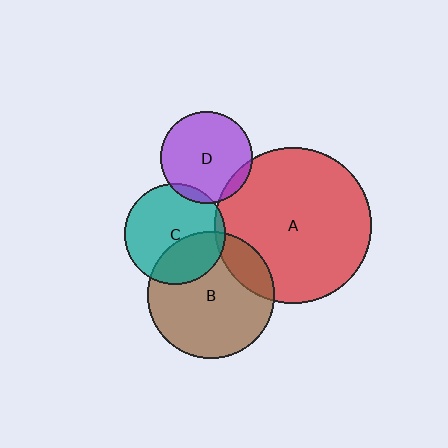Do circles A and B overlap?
Yes.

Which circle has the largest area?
Circle A (red).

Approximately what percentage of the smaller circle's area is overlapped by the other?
Approximately 15%.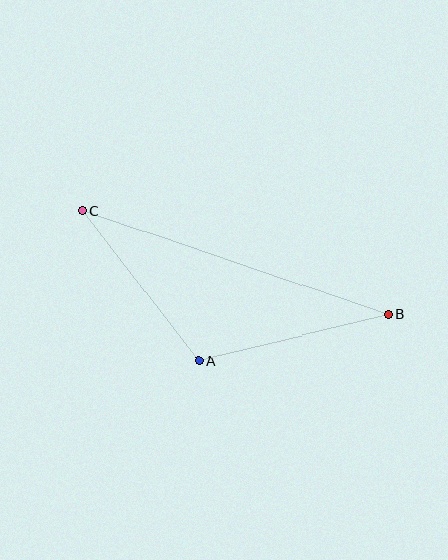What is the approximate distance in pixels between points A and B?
The distance between A and B is approximately 195 pixels.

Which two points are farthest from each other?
Points B and C are farthest from each other.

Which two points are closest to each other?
Points A and C are closest to each other.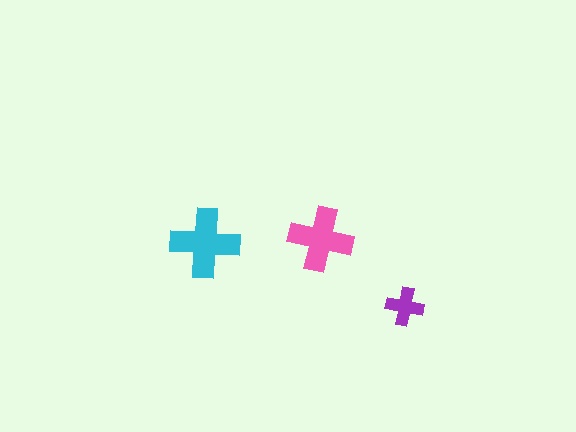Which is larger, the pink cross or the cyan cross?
The cyan one.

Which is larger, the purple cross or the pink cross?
The pink one.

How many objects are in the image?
There are 3 objects in the image.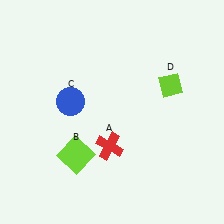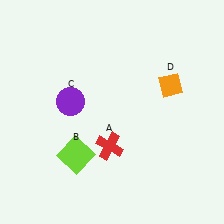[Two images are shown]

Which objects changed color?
C changed from blue to purple. D changed from lime to orange.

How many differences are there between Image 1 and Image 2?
There are 2 differences between the two images.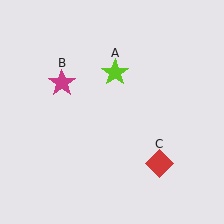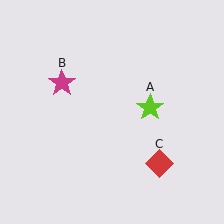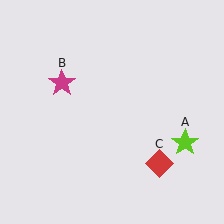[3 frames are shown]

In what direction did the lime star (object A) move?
The lime star (object A) moved down and to the right.